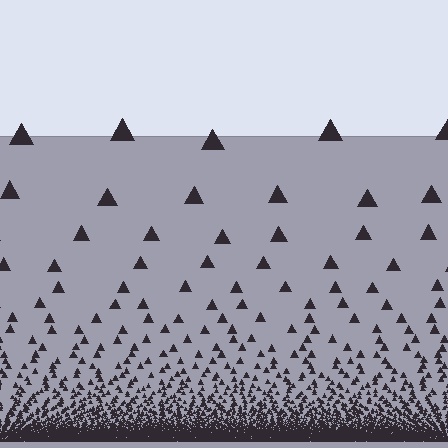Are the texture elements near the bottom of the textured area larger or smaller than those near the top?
Smaller. The gradient is inverted — elements near the bottom are smaller and denser.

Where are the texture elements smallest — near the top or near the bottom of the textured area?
Near the bottom.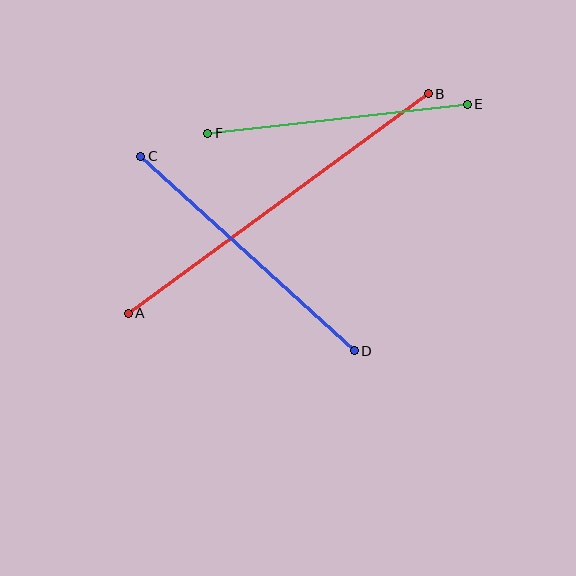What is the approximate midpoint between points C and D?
The midpoint is at approximately (248, 254) pixels.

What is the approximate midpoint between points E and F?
The midpoint is at approximately (338, 119) pixels.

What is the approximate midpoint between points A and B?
The midpoint is at approximately (278, 204) pixels.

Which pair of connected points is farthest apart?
Points A and B are farthest apart.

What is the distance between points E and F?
The distance is approximately 261 pixels.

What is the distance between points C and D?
The distance is approximately 289 pixels.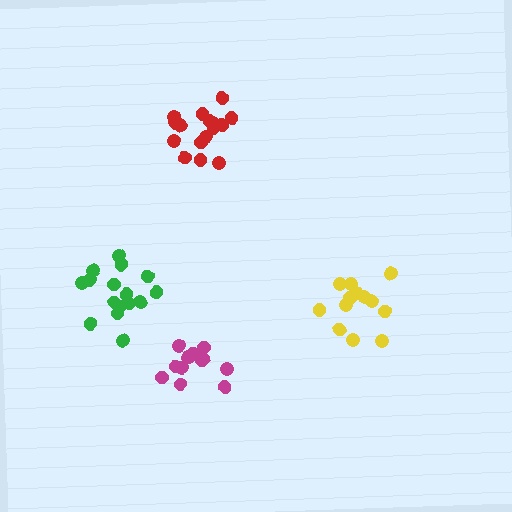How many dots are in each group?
Group 1: 12 dots, Group 2: 13 dots, Group 3: 16 dots, Group 4: 16 dots (57 total).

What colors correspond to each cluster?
The clusters are colored: magenta, yellow, red, green.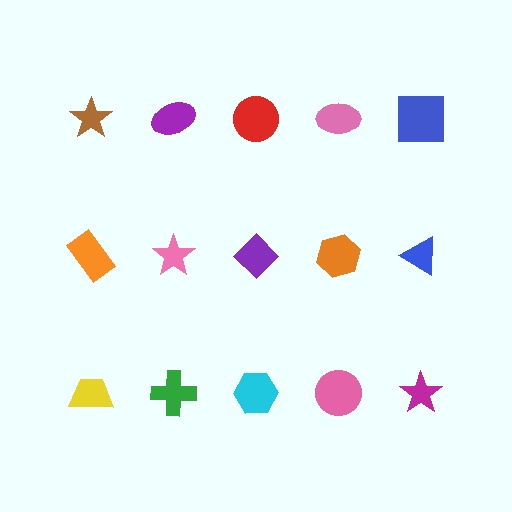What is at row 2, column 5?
A blue triangle.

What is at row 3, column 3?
A cyan hexagon.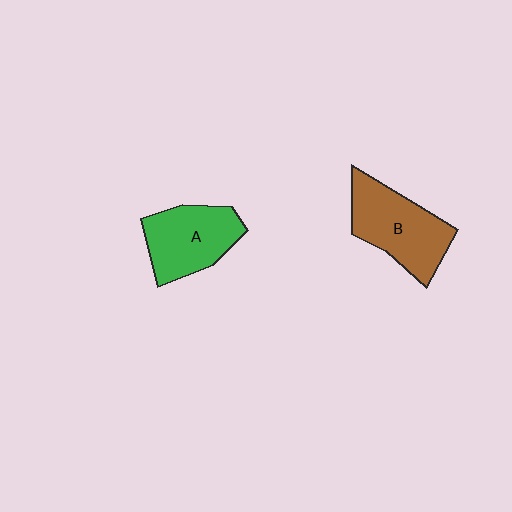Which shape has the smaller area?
Shape A (green).